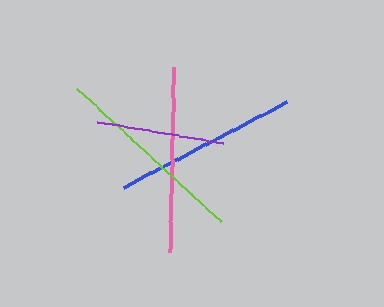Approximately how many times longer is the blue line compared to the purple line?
The blue line is approximately 1.4 times the length of the purple line.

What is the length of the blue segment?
The blue segment is approximately 184 pixels long.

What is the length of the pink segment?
The pink segment is approximately 185 pixels long.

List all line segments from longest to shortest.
From longest to shortest: lime, pink, blue, purple.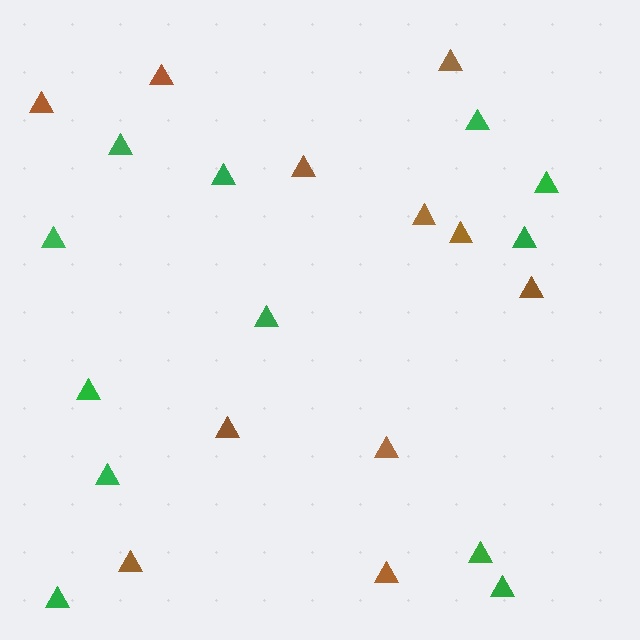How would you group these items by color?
There are 2 groups: one group of brown triangles (11) and one group of green triangles (12).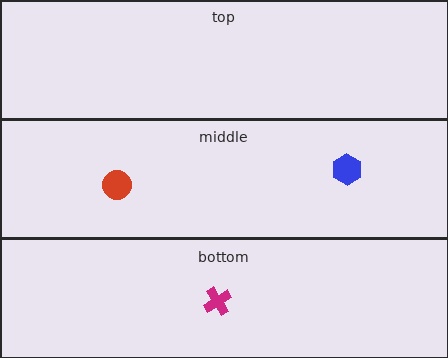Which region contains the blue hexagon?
The middle region.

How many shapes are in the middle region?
2.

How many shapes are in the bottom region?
1.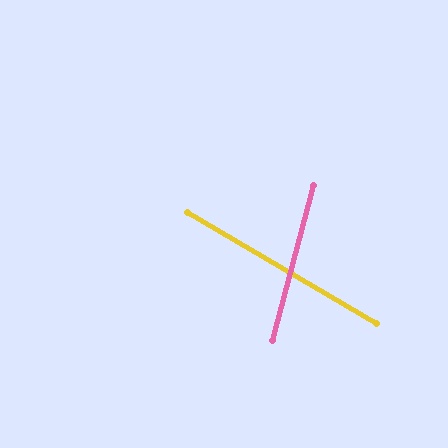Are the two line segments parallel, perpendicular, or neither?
Neither parallel nor perpendicular — they differ by about 74°.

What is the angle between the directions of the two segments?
Approximately 74 degrees.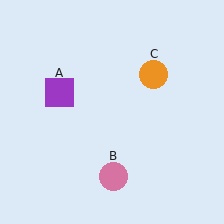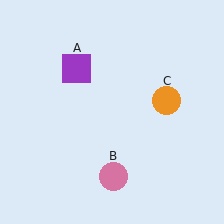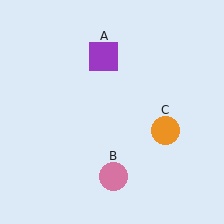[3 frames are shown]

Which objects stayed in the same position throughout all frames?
Pink circle (object B) remained stationary.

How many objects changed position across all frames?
2 objects changed position: purple square (object A), orange circle (object C).